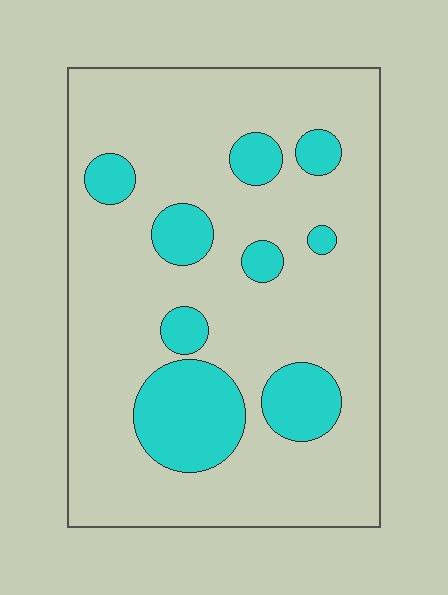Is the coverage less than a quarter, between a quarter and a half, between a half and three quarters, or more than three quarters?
Less than a quarter.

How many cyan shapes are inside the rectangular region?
9.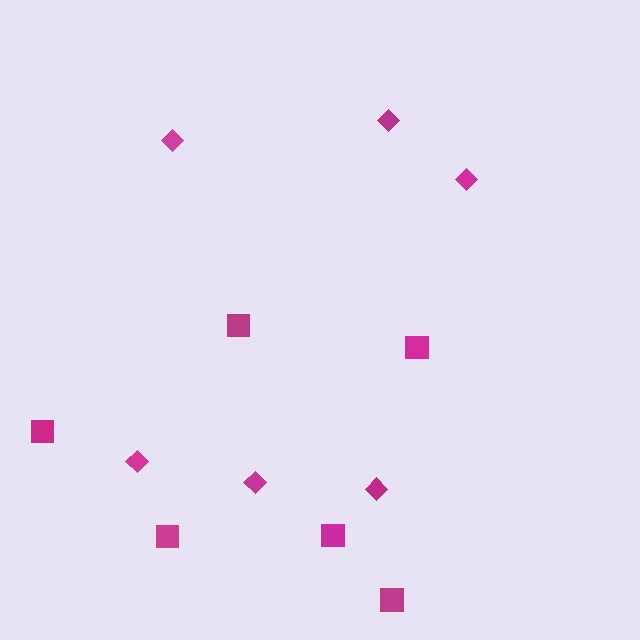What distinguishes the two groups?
There are 2 groups: one group of squares (6) and one group of diamonds (6).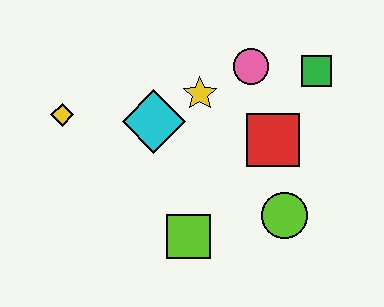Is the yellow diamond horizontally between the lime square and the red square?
No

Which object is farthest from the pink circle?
The yellow diamond is farthest from the pink circle.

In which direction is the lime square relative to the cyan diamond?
The lime square is below the cyan diamond.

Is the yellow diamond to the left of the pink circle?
Yes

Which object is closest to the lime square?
The lime circle is closest to the lime square.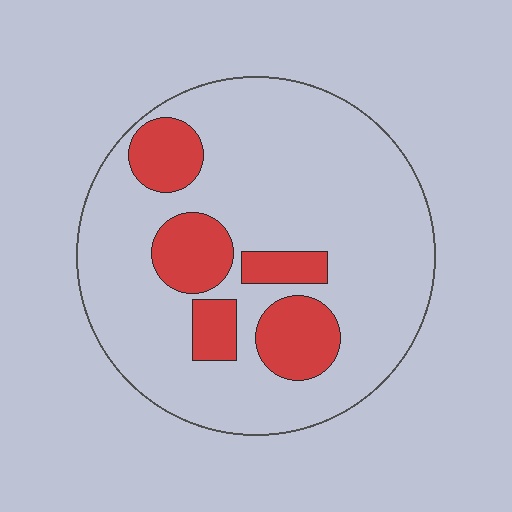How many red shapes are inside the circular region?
5.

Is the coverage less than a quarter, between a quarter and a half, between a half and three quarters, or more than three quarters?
Less than a quarter.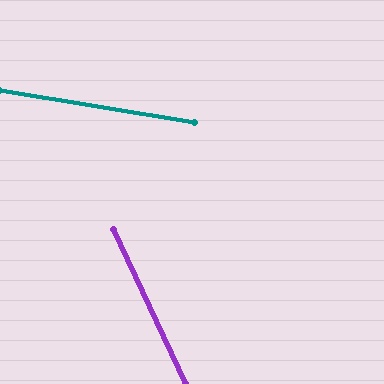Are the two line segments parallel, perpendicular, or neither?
Neither parallel nor perpendicular — they differ by about 56°.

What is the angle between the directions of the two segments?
Approximately 56 degrees.